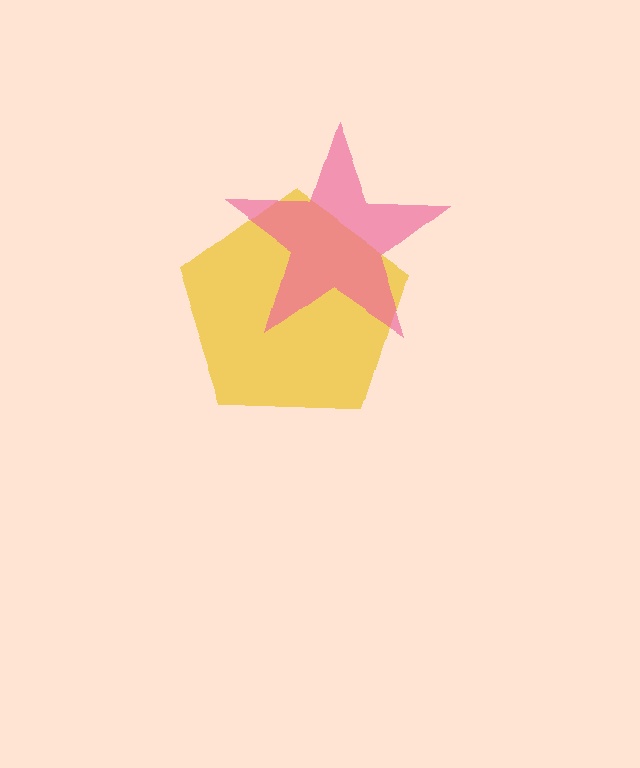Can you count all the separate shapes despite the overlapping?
Yes, there are 2 separate shapes.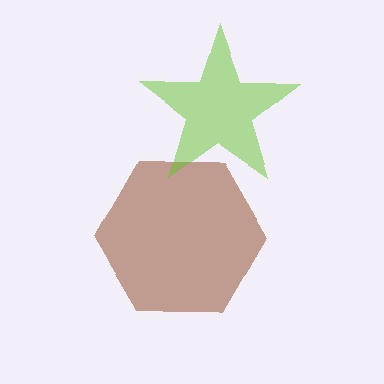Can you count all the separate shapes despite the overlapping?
Yes, there are 2 separate shapes.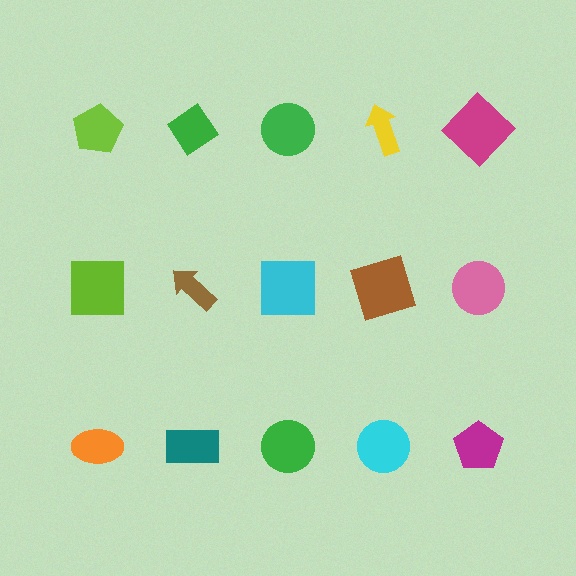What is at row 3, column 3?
A green circle.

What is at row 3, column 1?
An orange ellipse.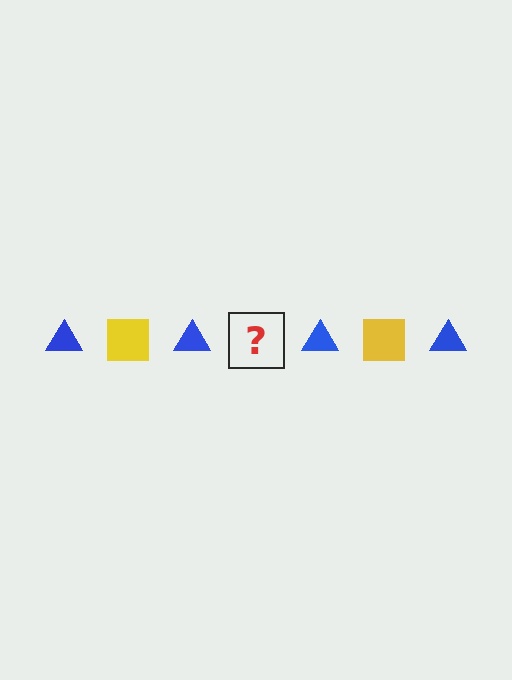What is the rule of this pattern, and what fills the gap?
The rule is that the pattern alternates between blue triangle and yellow square. The gap should be filled with a yellow square.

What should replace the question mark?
The question mark should be replaced with a yellow square.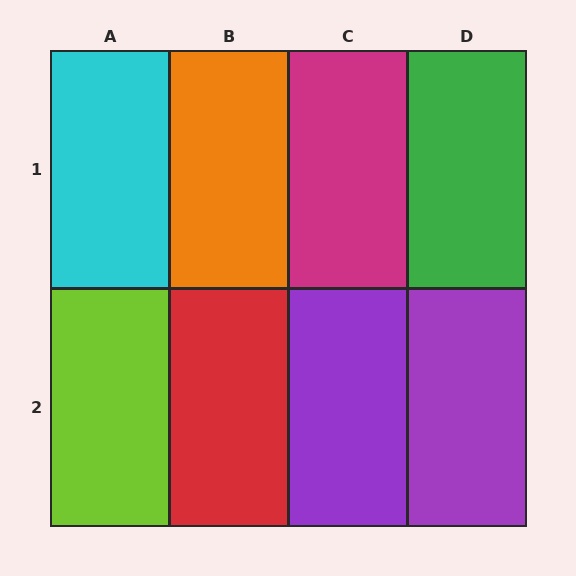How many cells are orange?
1 cell is orange.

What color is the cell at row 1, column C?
Magenta.